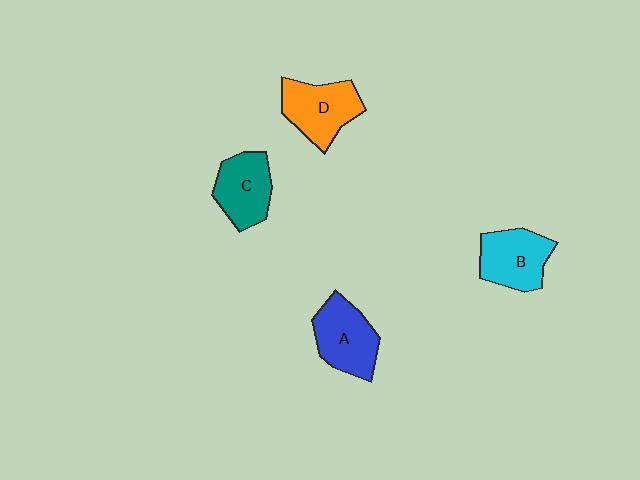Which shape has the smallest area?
Shape C (teal).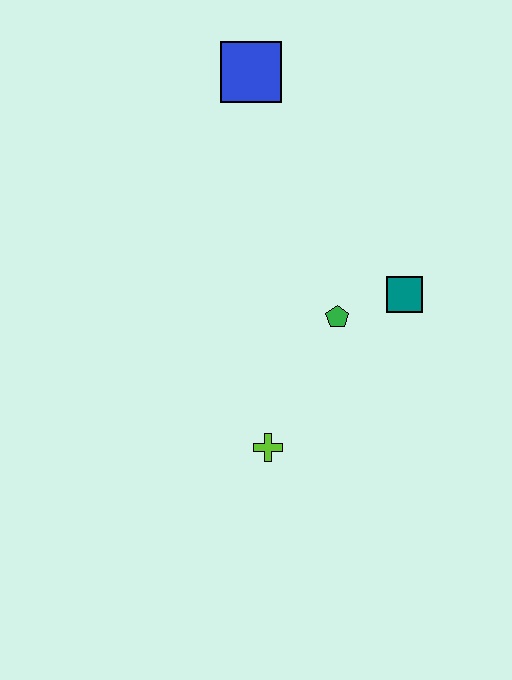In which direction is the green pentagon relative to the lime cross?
The green pentagon is above the lime cross.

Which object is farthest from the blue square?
The lime cross is farthest from the blue square.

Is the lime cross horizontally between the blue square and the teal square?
Yes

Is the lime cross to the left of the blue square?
No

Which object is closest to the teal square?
The green pentagon is closest to the teal square.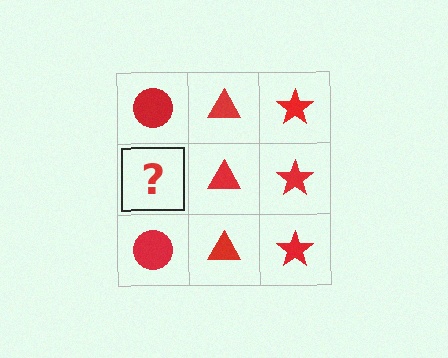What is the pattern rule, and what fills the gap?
The rule is that each column has a consistent shape. The gap should be filled with a red circle.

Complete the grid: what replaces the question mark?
The question mark should be replaced with a red circle.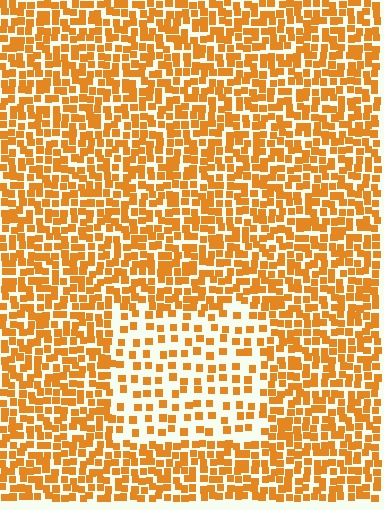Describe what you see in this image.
The image contains small orange elements arranged at two different densities. A rectangle-shaped region is visible where the elements are less densely packed than the surrounding area.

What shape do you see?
I see a rectangle.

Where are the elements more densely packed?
The elements are more densely packed outside the rectangle boundary.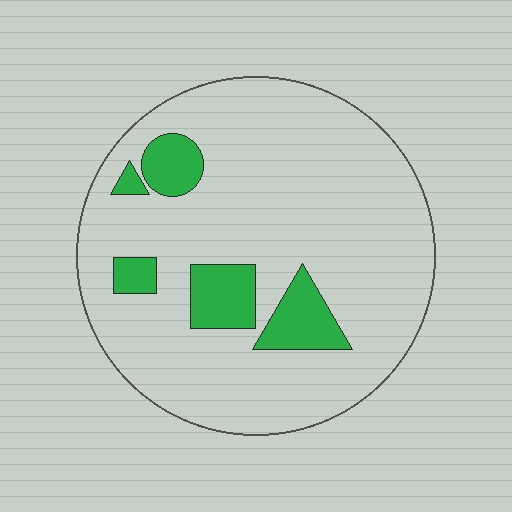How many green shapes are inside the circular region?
5.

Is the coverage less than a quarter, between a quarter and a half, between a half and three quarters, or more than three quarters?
Less than a quarter.